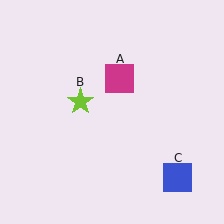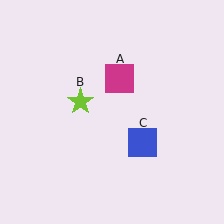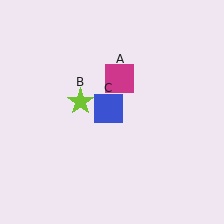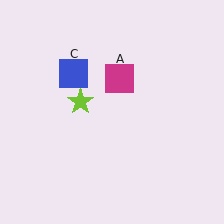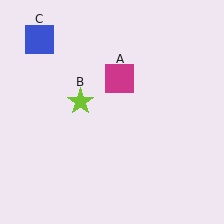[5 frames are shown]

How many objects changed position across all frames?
1 object changed position: blue square (object C).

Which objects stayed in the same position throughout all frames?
Magenta square (object A) and lime star (object B) remained stationary.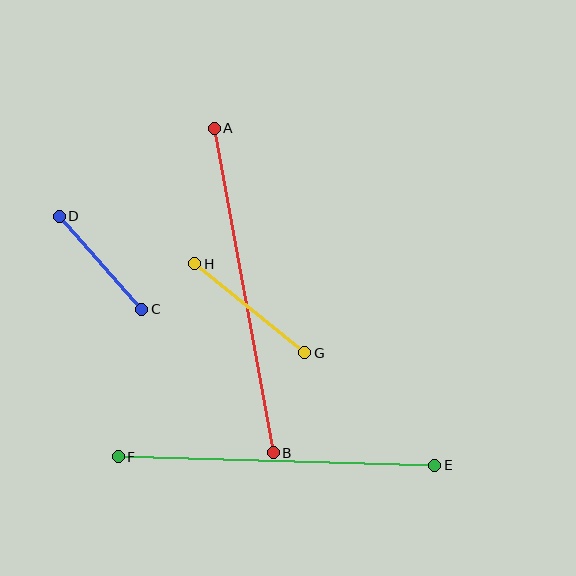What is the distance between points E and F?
The distance is approximately 316 pixels.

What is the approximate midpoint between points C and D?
The midpoint is at approximately (100, 263) pixels.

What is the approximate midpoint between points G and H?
The midpoint is at approximately (250, 308) pixels.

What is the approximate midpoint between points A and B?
The midpoint is at approximately (244, 291) pixels.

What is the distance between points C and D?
The distance is approximately 124 pixels.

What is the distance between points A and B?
The distance is approximately 330 pixels.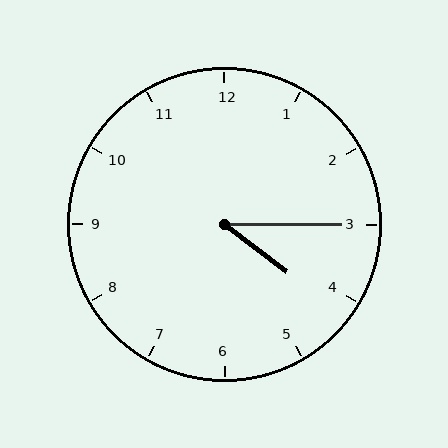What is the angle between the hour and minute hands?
Approximately 38 degrees.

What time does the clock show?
4:15.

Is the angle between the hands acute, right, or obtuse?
It is acute.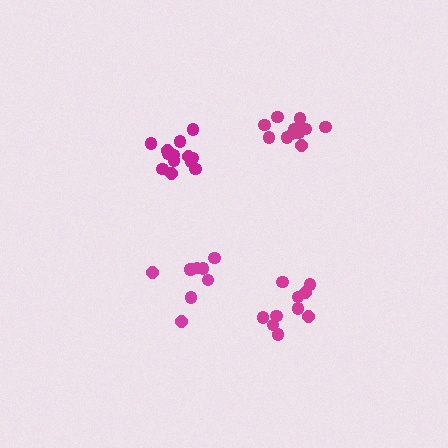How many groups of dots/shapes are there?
There are 4 groups.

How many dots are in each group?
Group 1: 12 dots, Group 2: 13 dots, Group 3: 9 dots, Group 4: 10 dots (44 total).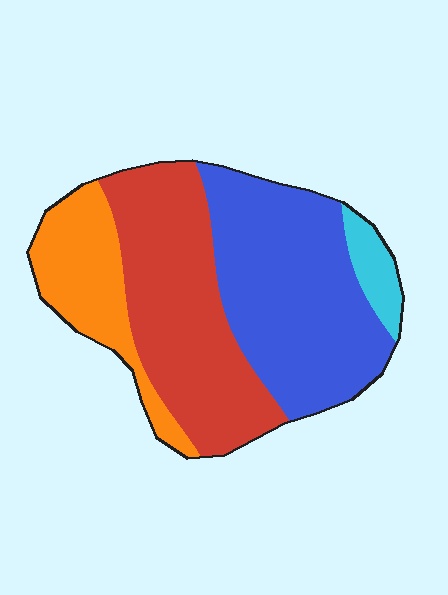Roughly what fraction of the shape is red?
Red takes up between a third and a half of the shape.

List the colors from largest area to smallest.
From largest to smallest: blue, red, orange, cyan.